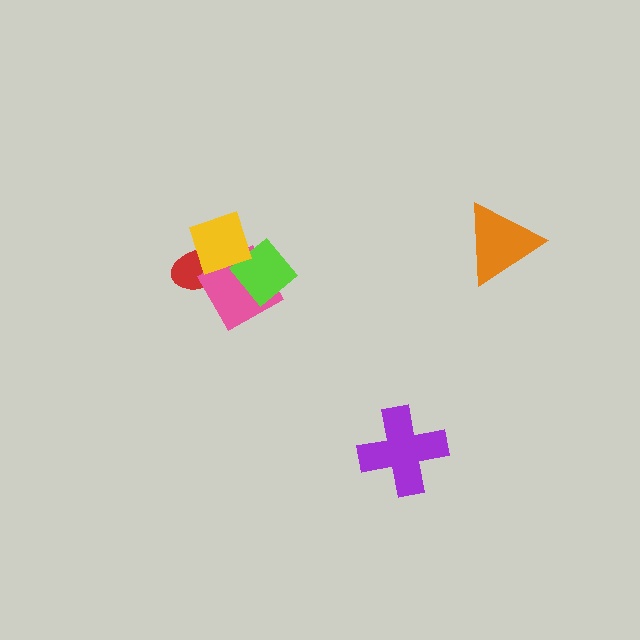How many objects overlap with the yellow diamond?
3 objects overlap with the yellow diamond.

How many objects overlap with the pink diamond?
3 objects overlap with the pink diamond.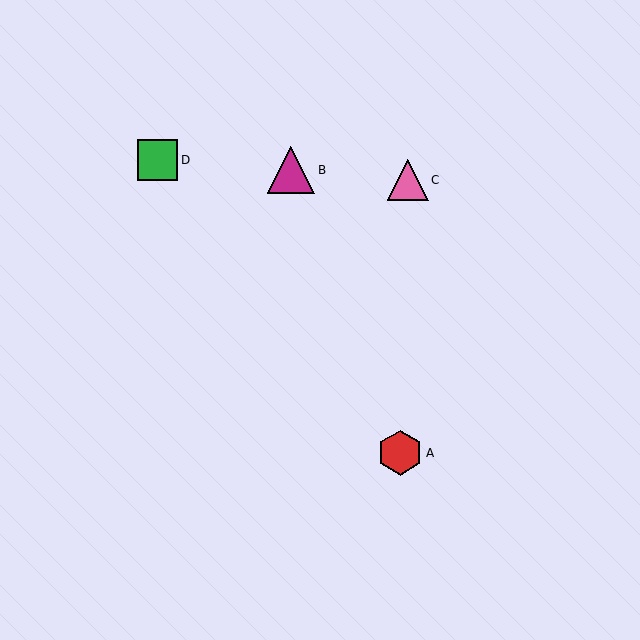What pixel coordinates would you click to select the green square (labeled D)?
Click at (158, 160) to select the green square D.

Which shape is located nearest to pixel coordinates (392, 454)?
The red hexagon (labeled A) at (400, 453) is nearest to that location.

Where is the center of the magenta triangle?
The center of the magenta triangle is at (291, 170).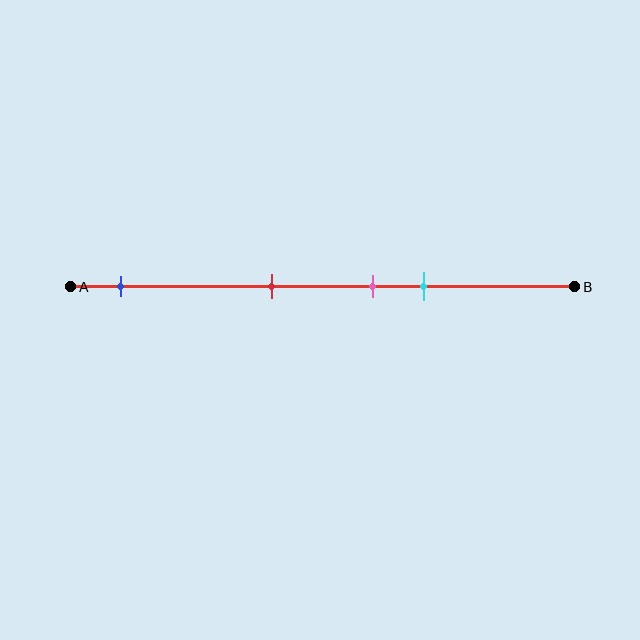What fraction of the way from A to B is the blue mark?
The blue mark is approximately 10% (0.1) of the way from A to B.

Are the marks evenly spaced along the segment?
No, the marks are not evenly spaced.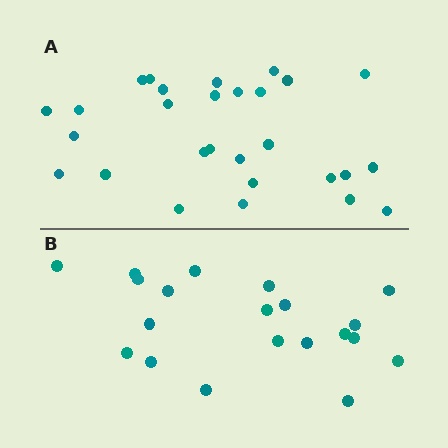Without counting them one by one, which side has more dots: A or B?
Region A (the top region) has more dots.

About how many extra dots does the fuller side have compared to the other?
Region A has roughly 8 or so more dots than region B.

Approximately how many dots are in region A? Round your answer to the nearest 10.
About 30 dots. (The exact count is 28, which rounds to 30.)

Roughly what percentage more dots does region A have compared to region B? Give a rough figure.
About 40% more.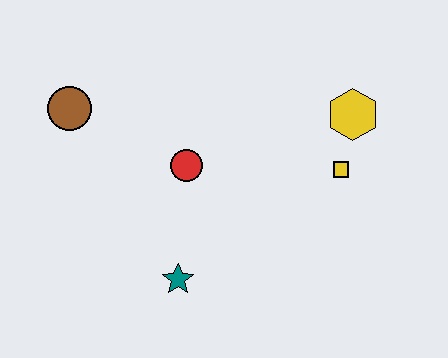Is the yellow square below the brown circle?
Yes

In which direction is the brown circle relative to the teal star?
The brown circle is above the teal star.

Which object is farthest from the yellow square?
The brown circle is farthest from the yellow square.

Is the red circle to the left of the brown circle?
No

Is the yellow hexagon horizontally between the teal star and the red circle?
No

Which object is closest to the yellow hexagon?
The yellow square is closest to the yellow hexagon.